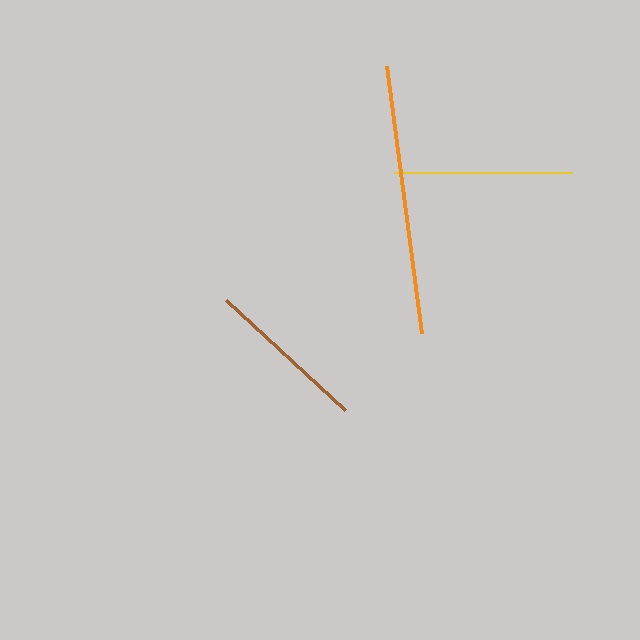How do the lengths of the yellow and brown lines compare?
The yellow and brown lines are approximately the same length.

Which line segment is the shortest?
The brown line is the shortest at approximately 162 pixels.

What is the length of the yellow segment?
The yellow segment is approximately 177 pixels long.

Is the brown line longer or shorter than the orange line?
The orange line is longer than the brown line.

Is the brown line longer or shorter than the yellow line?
The yellow line is longer than the brown line.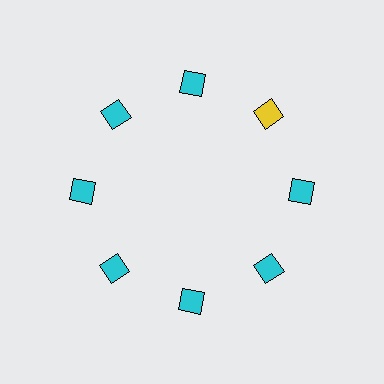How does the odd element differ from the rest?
It has a different color: yellow instead of cyan.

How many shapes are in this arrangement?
There are 8 shapes arranged in a ring pattern.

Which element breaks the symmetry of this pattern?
The yellow diamond at roughly the 2 o'clock position breaks the symmetry. All other shapes are cyan diamonds.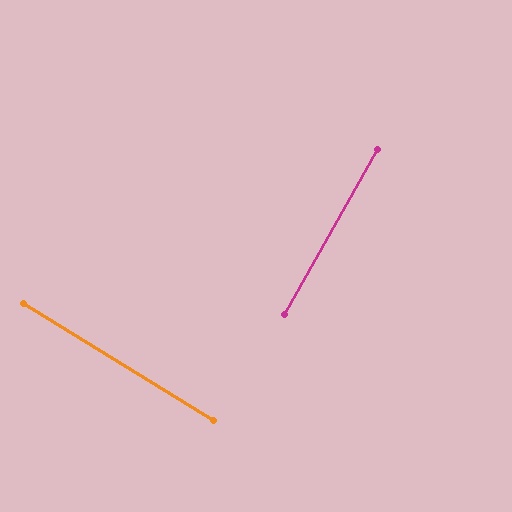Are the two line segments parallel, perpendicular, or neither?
Perpendicular — they meet at approximately 88°.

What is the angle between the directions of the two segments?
Approximately 88 degrees.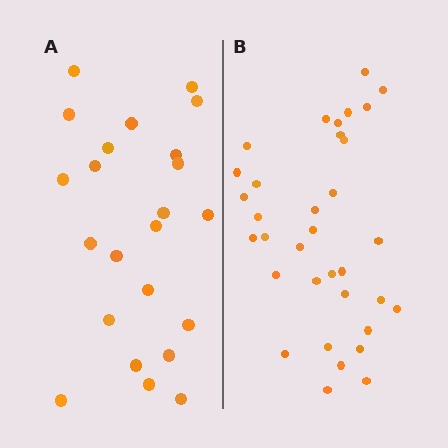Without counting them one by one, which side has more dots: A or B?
Region B (the right region) has more dots.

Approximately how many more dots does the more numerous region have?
Region B has roughly 12 or so more dots than region A.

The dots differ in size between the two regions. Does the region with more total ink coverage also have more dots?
No. Region A has more total ink coverage because its dots are larger, but region B actually contains more individual dots. Total area can be misleading — the number of items is what matters here.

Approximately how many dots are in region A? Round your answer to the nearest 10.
About 20 dots. (The exact count is 23, which rounds to 20.)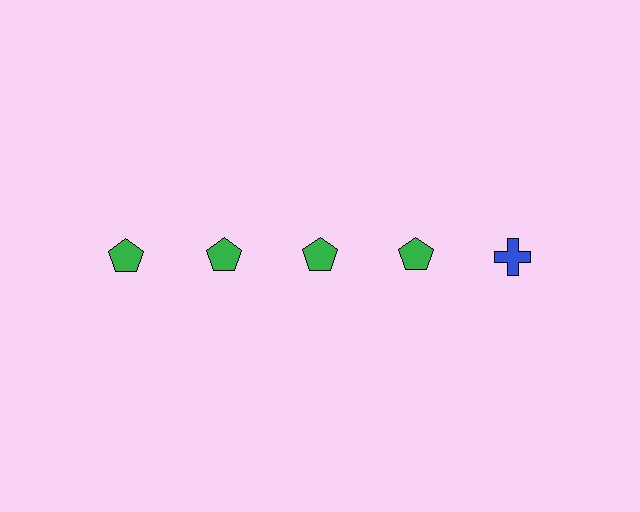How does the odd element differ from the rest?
It differs in both color (blue instead of green) and shape (cross instead of pentagon).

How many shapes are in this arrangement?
There are 5 shapes arranged in a grid pattern.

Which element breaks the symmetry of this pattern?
The blue cross in the top row, rightmost column breaks the symmetry. All other shapes are green pentagons.